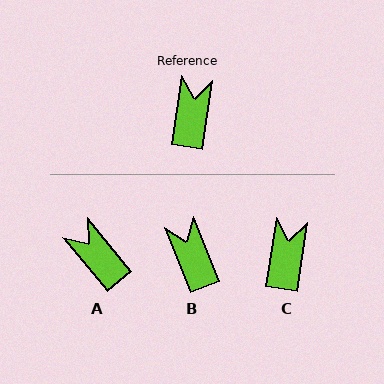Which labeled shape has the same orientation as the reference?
C.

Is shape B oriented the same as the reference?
No, it is off by about 30 degrees.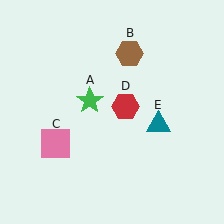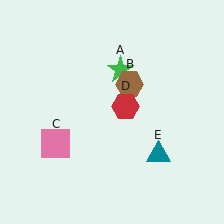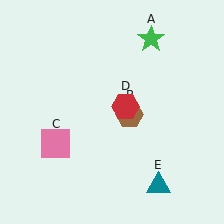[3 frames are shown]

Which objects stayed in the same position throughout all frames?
Pink square (object C) and red hexagon (object D) remained stationary.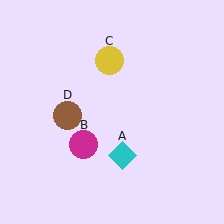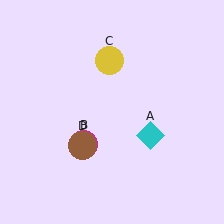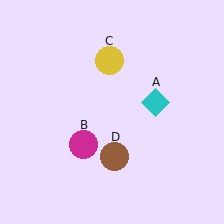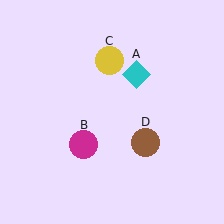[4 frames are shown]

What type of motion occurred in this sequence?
The cyan diamond (object A), brown circle (object D) rotated counterclockwise around the center of the scene.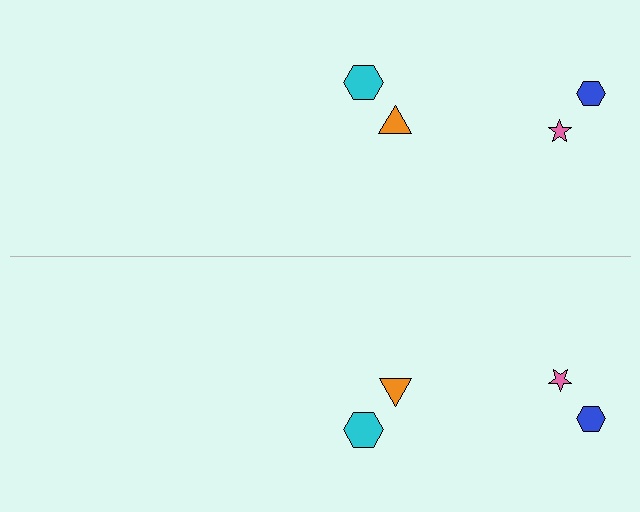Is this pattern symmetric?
Yes, this pattern has bilateral (reflection) symmetry.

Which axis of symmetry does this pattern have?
The pattern has a horizontal axis of symmetry running through the center of the image.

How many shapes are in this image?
There are 8 shapes in this image.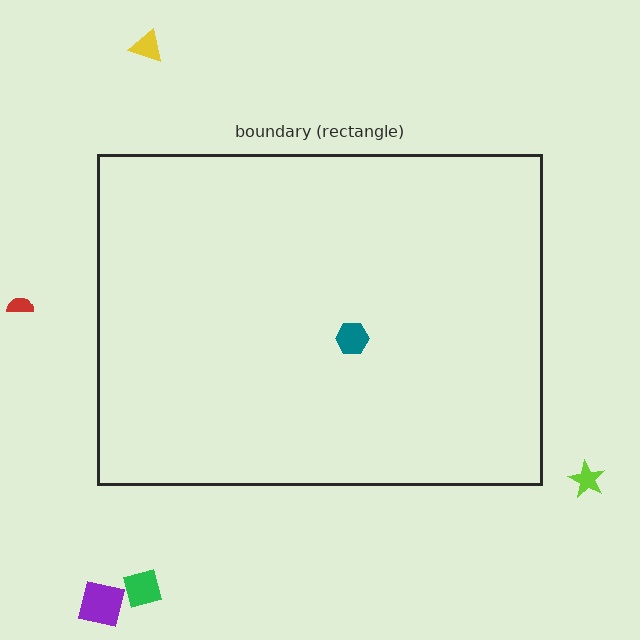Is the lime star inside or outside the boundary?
Outside.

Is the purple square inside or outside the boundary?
Outside.